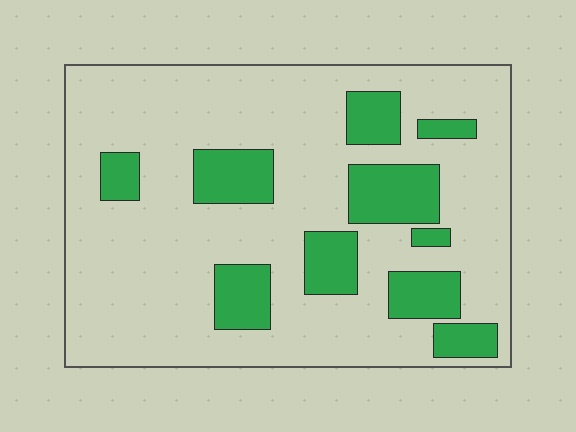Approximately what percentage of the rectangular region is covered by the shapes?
Approximately 20%.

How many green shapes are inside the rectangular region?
10.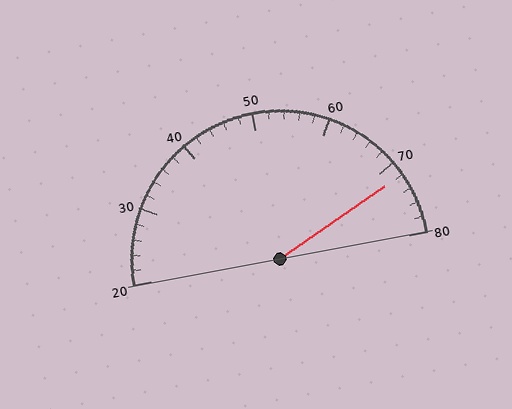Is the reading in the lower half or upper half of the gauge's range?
The reading is in the upper half of the range (20 to 80).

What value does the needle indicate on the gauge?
The needle indicates approximately 72.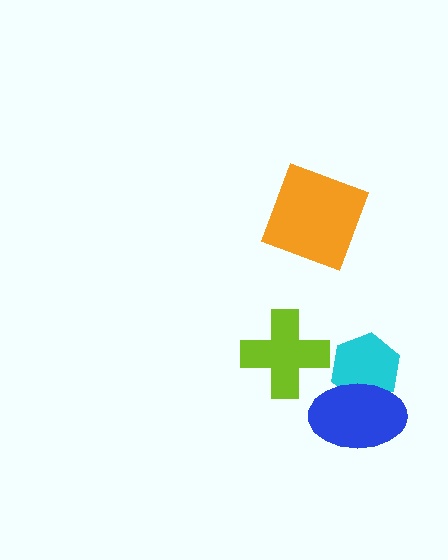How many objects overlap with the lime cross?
0 objects overlap with the lime cross.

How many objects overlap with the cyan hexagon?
1 object overlaps with the cyan hexagon.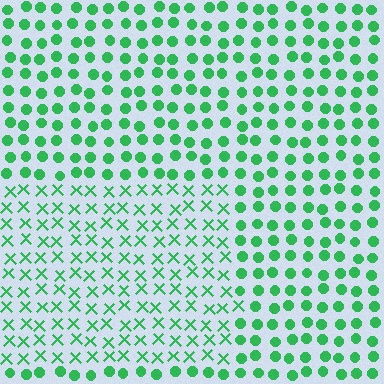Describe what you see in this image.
The image is filled with small green elements arranged in a uniform grid. A rectangle-shaped region contains X marks, while the surrounding area contains circles. The boundary is defined purely by the change in element shape.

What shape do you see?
I see a rectangle.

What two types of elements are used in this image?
The image uses X marks inside the rectangle region and circles outside it.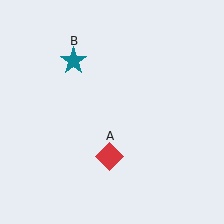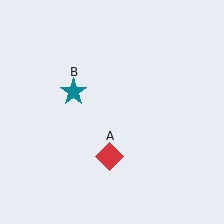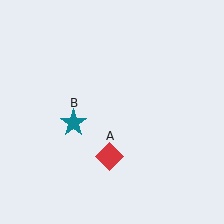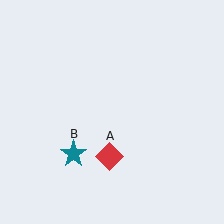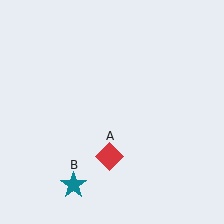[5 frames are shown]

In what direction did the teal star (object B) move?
The teal star (object B) moved down.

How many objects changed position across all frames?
1 object changed position: teal star (object B).